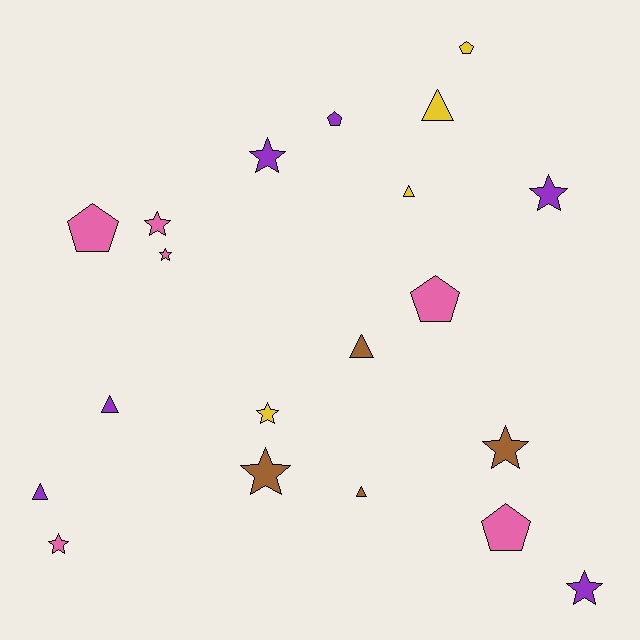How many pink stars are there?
There are 3 pink stars.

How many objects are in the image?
There are 20 objects.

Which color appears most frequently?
Purple, with 6 objects.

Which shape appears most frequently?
Star, with 9 objects.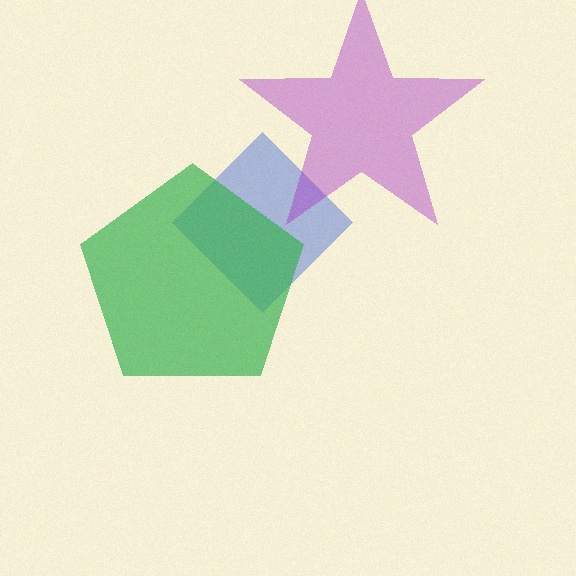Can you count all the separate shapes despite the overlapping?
Yes, there are 3 separate shapes.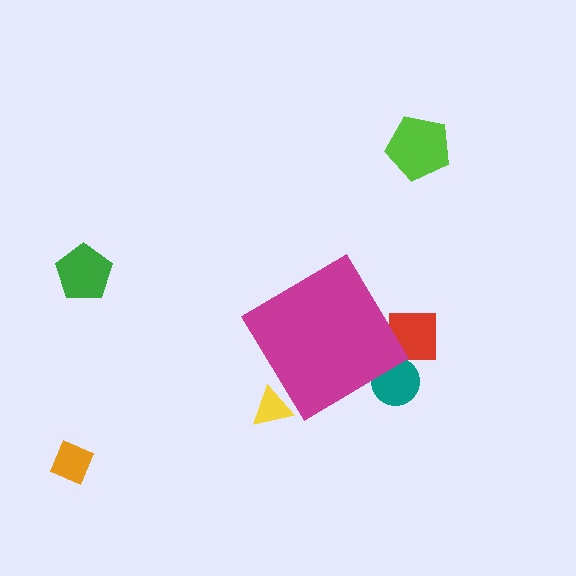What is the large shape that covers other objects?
A magenta diamond.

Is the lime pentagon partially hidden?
No, the lime pentagon is fully visible.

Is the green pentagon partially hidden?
No, the green pentagon is fully visible.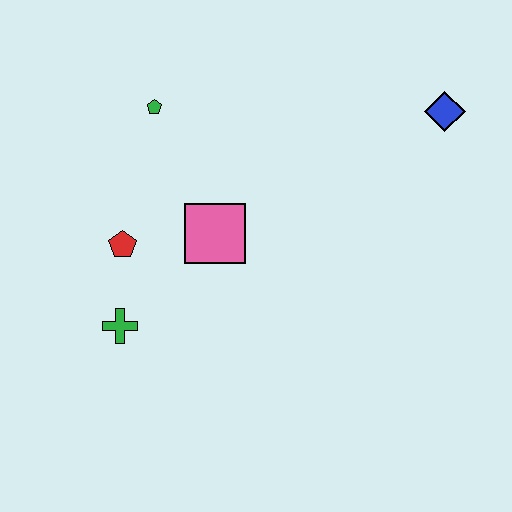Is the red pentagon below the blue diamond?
Yes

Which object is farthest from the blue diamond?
The green cross is farthest from the blue diamond.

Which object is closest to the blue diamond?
The pink square is closest to the blue diamond.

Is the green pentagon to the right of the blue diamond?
No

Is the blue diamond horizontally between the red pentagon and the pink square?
No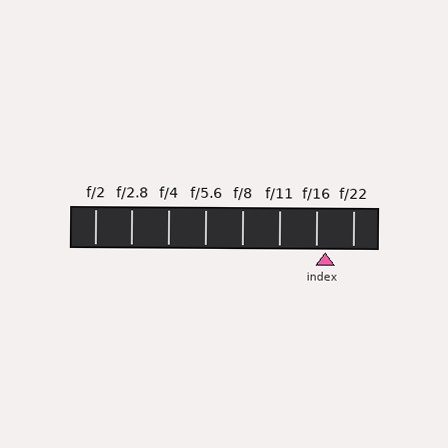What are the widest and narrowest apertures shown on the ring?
The widest aperture shown is f/2 and the narrowest is f/22.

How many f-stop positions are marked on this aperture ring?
There are 8 f-stop positions marked.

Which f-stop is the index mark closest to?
The index mark is closest to f/16.